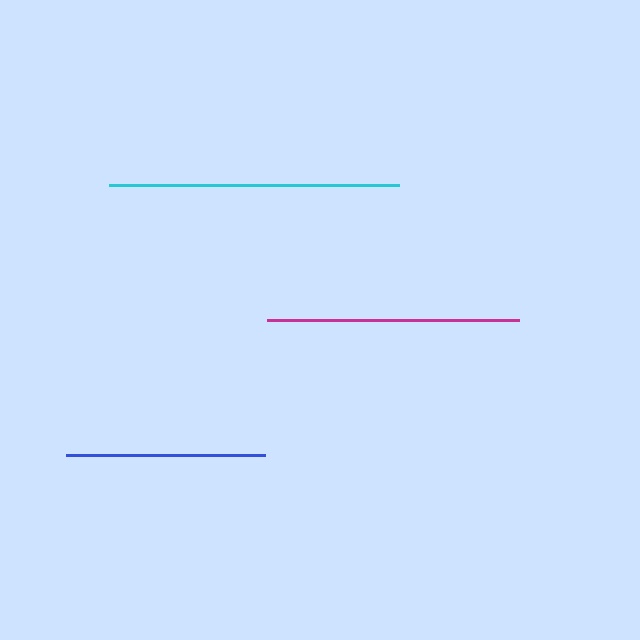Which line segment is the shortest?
The blue line is the shortest at approximately 199 pixels.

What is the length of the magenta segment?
The magenta segment is approximately 252 pixels long.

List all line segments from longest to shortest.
From longest to shortest: cyan, magenta, blue.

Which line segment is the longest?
The cyan line is the longest at approximately 291 pixels.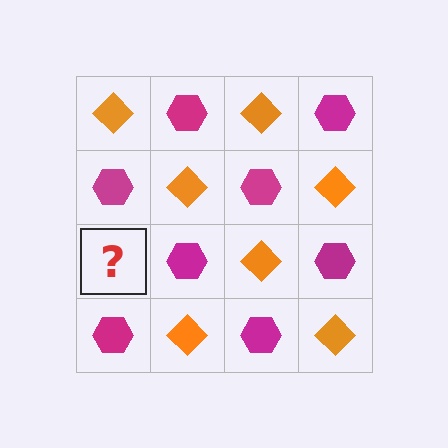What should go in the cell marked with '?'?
The missing cell should contain an orange diamond.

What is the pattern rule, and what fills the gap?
The rule is that it alternates orange diamond and magenta hexagon in a checkerboard pattern. The gap should be filled with an orange diamond.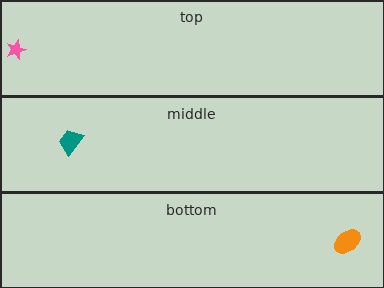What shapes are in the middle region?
The teal trapezoid.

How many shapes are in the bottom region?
1.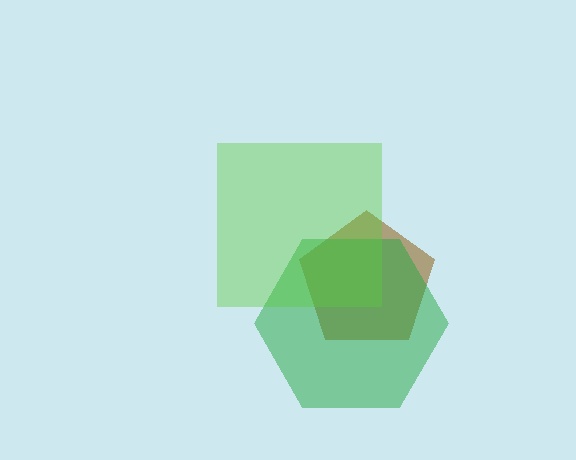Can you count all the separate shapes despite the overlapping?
Yes, there are 3 separate shapes.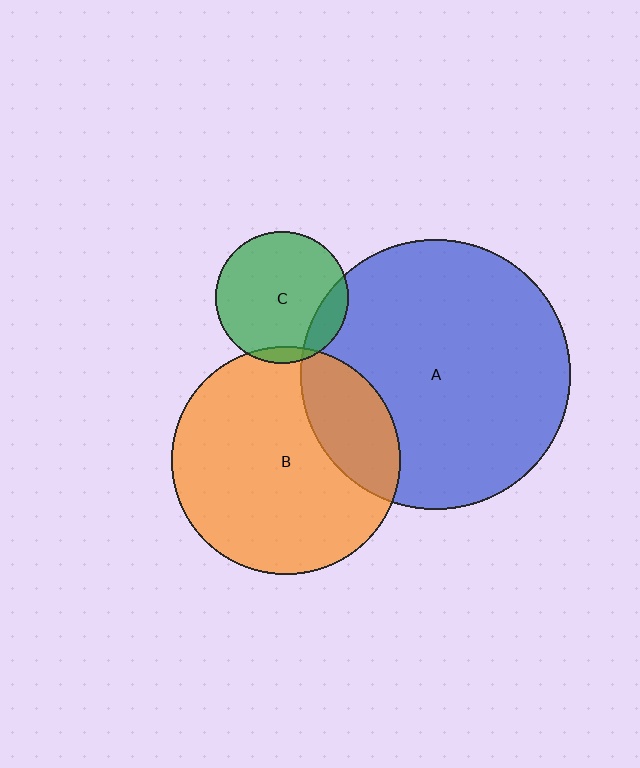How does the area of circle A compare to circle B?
Approximately 1.4 times.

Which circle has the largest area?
Circle A (blue).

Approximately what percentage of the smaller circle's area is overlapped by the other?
Approximately 25%.